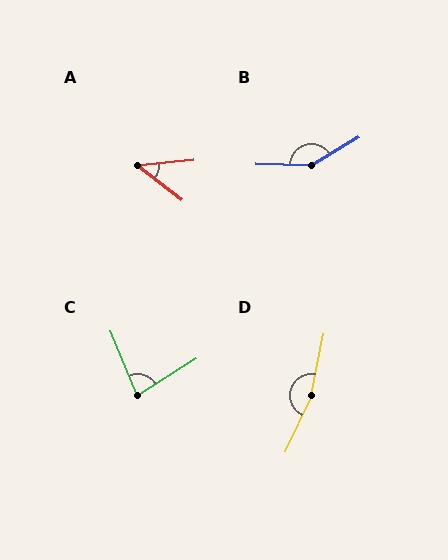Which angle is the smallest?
A, at approximately 43 degrees.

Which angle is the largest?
D, at approximately 166 degrees.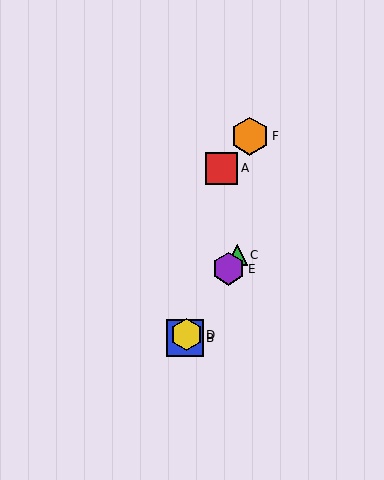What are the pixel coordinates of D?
Object D is at (187, 335).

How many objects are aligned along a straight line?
4 objects (B, C, D, E) are aligned along a straight line.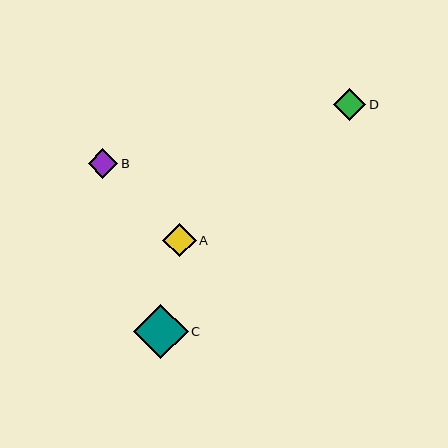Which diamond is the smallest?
Diamond B is the smallest with a size of approximately 29 pixels.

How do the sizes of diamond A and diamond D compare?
Diamond A and diamond D are approximately the same size.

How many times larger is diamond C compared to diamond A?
Diamond C is approximately 1.6 times the size of diamond A.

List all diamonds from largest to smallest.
From largest to smallest: C, A, D, B.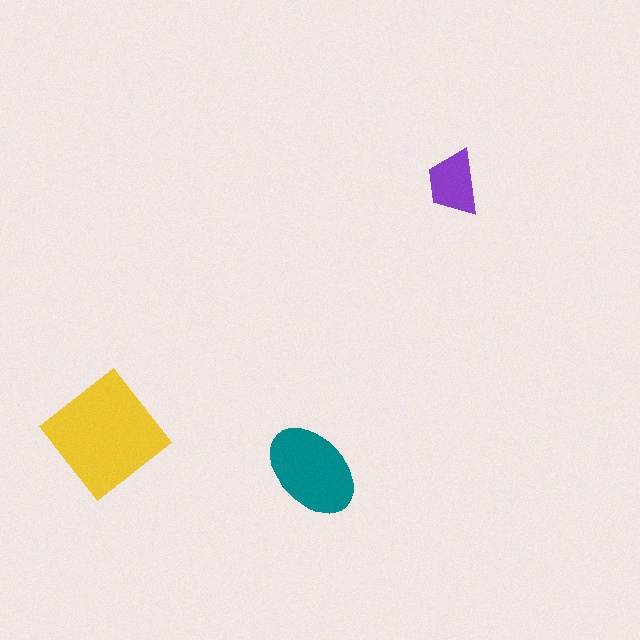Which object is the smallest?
The purple trapezoid.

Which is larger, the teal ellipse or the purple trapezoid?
The teal ellipse.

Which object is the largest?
The yellow diamond.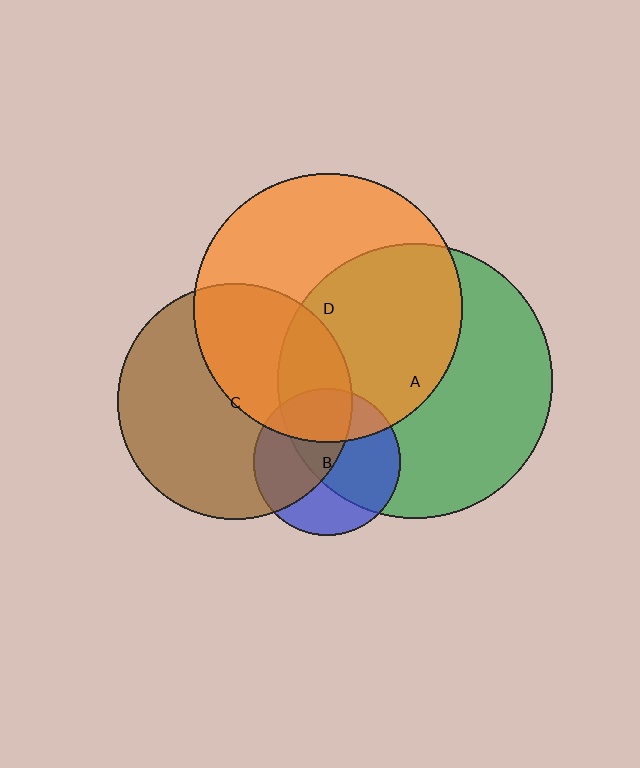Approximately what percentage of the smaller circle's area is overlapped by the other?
Approximately 50%.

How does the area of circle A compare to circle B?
Approximately 3.5 times.